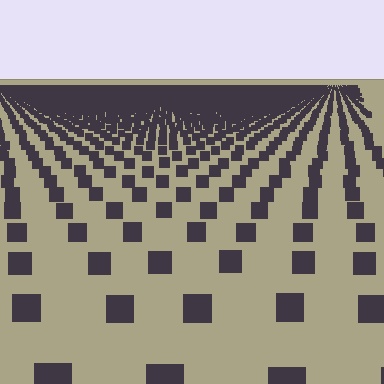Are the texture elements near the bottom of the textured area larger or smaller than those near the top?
Larger. Near the bottom, elements are closer to the viewer and appear at a bigger on-screen size.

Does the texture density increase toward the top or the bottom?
Density increases toward the top.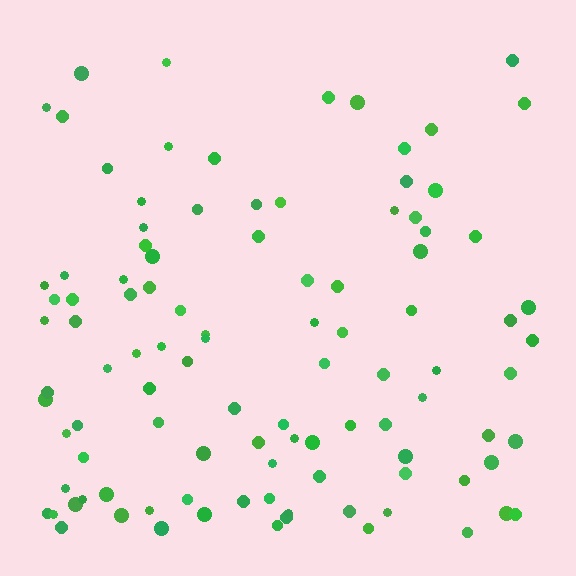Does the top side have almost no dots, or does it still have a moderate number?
Still a moderate number, just noticeably fewer than the bottom.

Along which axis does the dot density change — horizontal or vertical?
Vertical.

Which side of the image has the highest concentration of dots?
The bottom.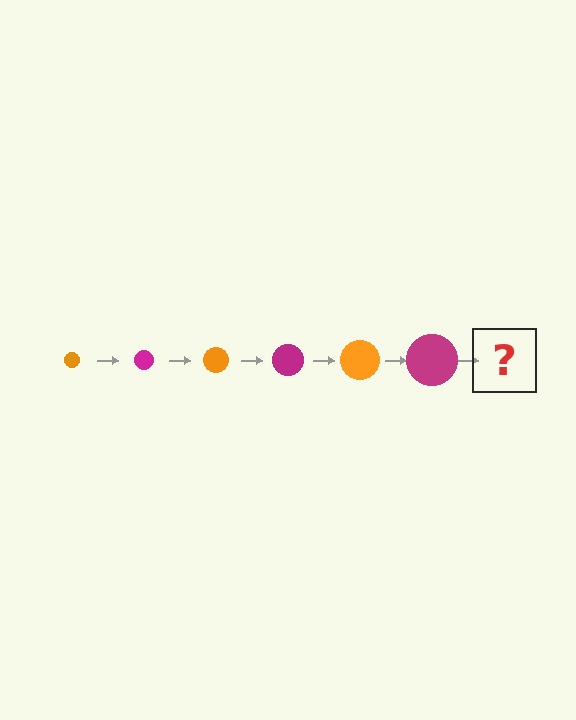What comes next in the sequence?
The next element should be an orange circle, larger than the previous one.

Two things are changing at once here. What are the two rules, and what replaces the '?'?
The two rules are that the circle grows larger each step and the color cycles through orange and magenta. The '?' should be an orange circle, larger than the previous one.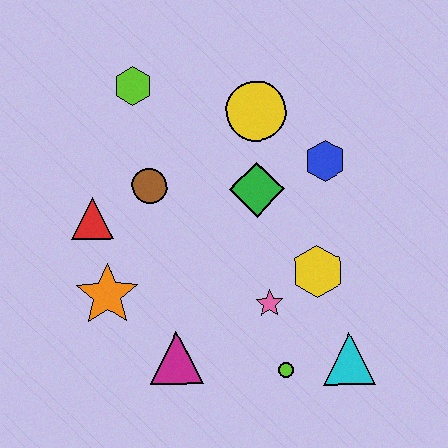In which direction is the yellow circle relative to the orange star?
The yellow circle is above the orange star.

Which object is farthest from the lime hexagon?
The cyan triangle is farthest from the lime hexagon.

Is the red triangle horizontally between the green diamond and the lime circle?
No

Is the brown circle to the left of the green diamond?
Yes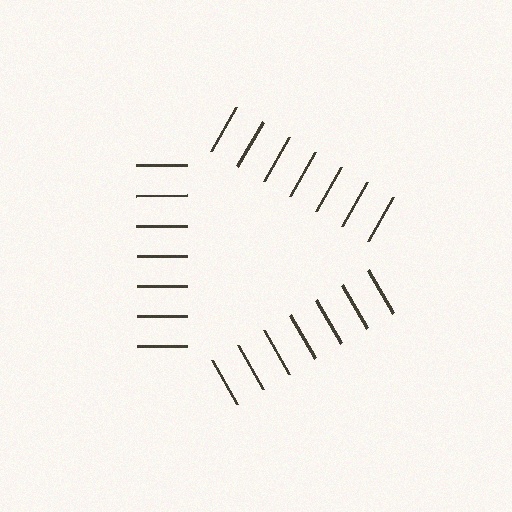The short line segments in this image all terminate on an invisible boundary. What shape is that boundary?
An illusory triangle — the line segments terminate on its edges but no continuous stroke is drawn.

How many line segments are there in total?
21 — 7 along each of the 3 edges.